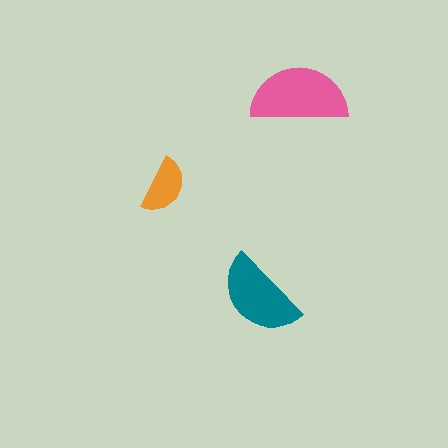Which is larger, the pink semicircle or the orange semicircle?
The pink one.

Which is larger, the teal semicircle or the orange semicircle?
The teal one.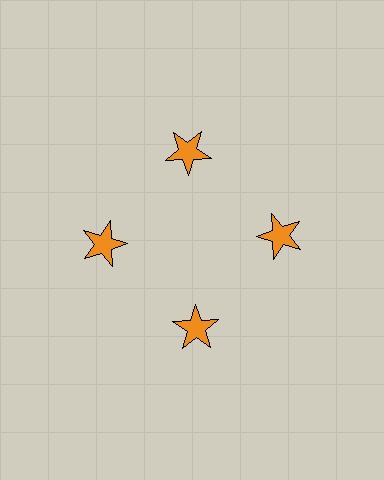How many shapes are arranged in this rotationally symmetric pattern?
There are 4 shapes, arranged in 4 groups of 1.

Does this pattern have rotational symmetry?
Yes, this pattern has 4-fold rotational symmetry. It looks the same after rotating 90 degrees around the center.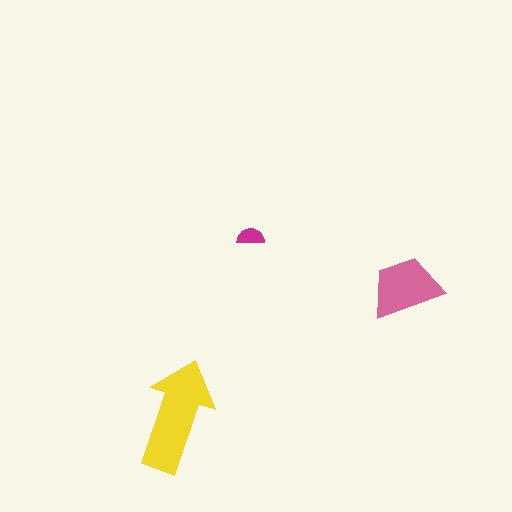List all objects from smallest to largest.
The magenta semicircle, the pink trapezoid, the yellow arrow.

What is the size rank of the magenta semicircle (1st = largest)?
3rd.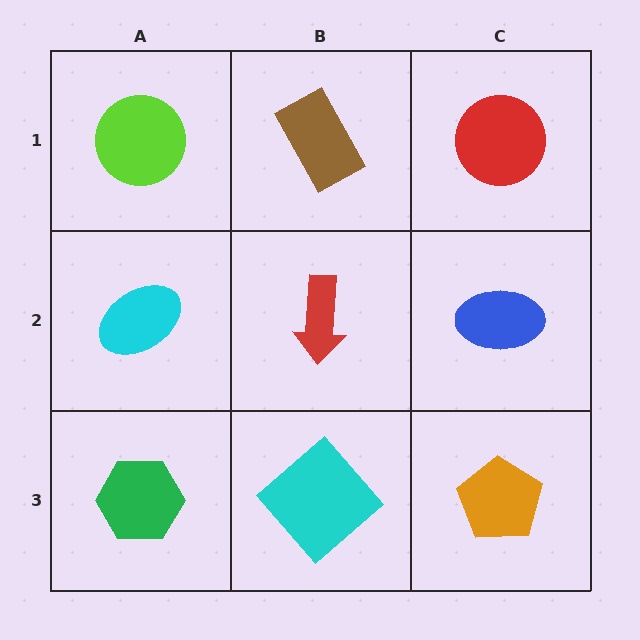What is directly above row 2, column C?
A red circle.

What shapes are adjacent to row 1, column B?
A red arrow (row 2, column B), a lime circle (row 1, column A), a red circle (row 1, column C).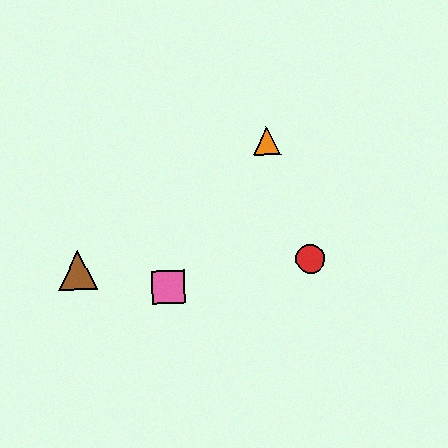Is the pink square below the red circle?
Yes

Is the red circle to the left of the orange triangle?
No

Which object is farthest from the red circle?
The brown triangle is farthest from the red circle.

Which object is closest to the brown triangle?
The pink square is closest to the brown triangle.